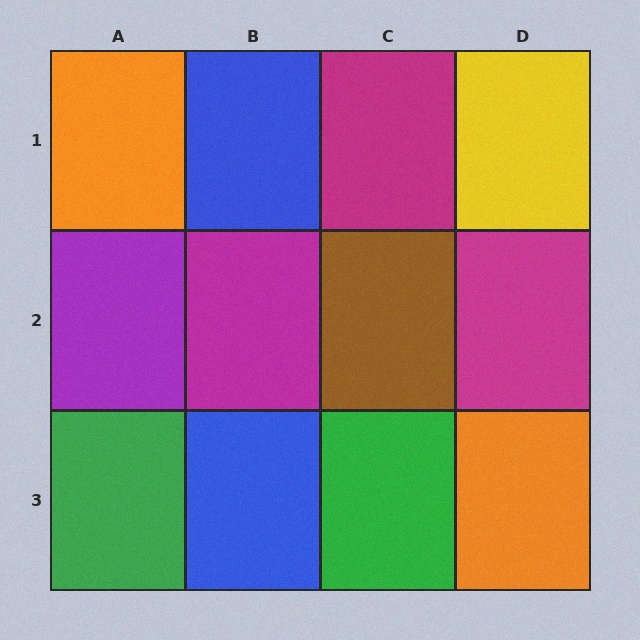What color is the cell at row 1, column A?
Orange.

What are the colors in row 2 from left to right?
Purple, magenta, brown, magenta.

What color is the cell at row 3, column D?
Orange.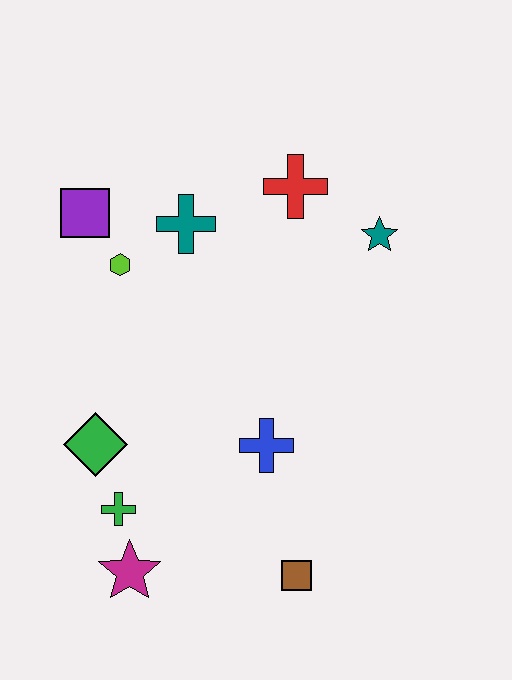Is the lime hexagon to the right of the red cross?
No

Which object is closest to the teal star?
The red cross is closest to the teal star.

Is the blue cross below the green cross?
No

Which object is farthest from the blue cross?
The purple square is farthest from the blue cross.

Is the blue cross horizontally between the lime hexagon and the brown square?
Yes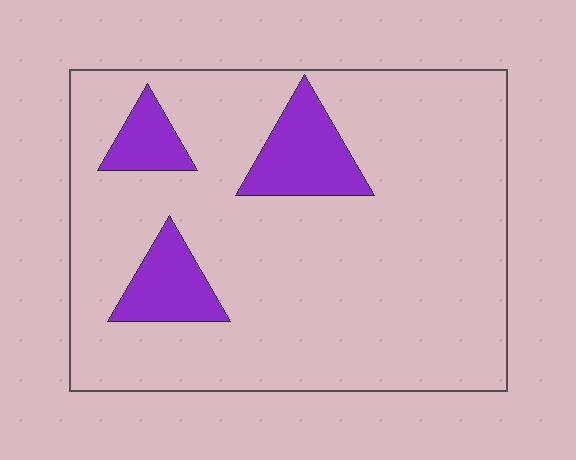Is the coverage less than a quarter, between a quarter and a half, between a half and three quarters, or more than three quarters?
Less than a quarter.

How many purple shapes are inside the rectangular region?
3.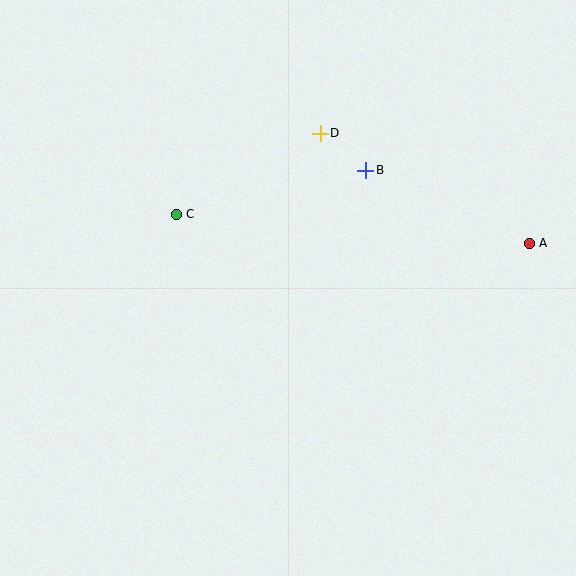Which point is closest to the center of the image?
Point C at (176, 215) is closest to the center.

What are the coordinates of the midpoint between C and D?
The midpoint between C and D is at (248, 174).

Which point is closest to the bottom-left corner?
Point C is closest to the bottom-left corner.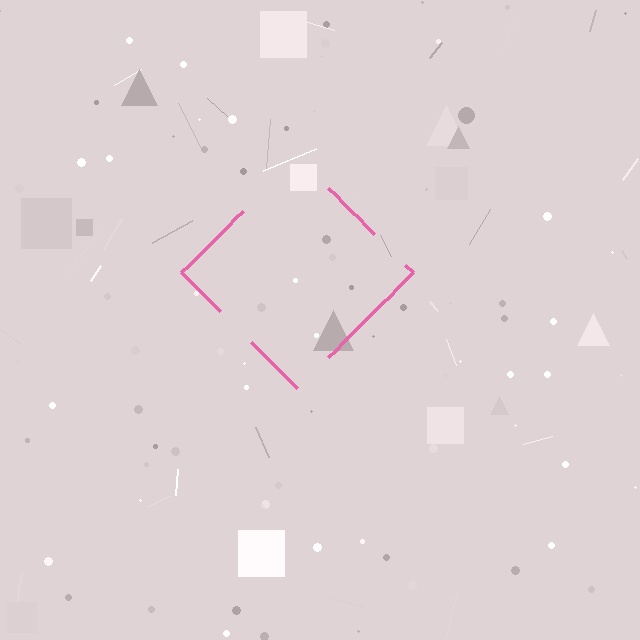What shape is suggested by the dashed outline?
The dashed outline suggests a diamond.